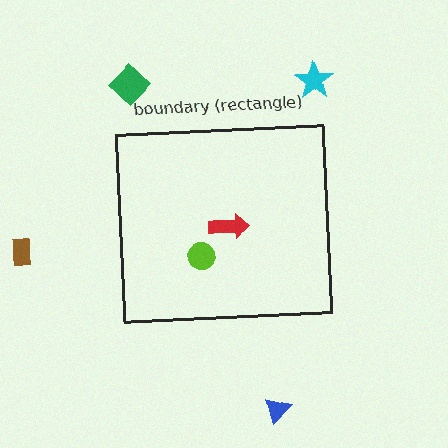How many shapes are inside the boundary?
2 inside, 4 outside.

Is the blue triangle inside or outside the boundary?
Outside.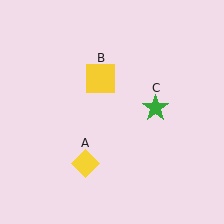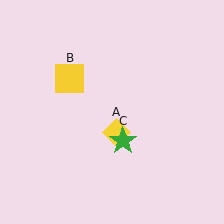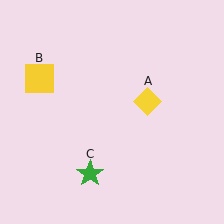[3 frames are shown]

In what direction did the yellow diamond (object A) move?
The yellow diamond (object A) moved up and to the right.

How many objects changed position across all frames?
3 objects changed position: yellow diamond (object A), yellow square (object B), green star (object C).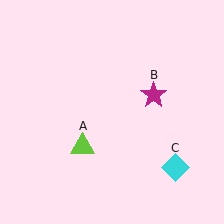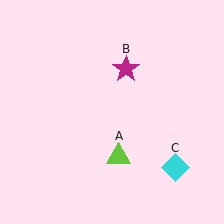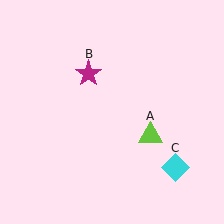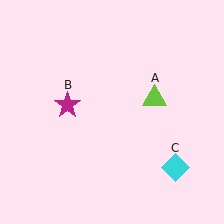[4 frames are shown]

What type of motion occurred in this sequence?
The lime triangle (object A), magenta star (object B) rotated counterclockwise around the center of the scene.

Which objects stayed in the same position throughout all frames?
Cyan diamond (object C) remained stationary.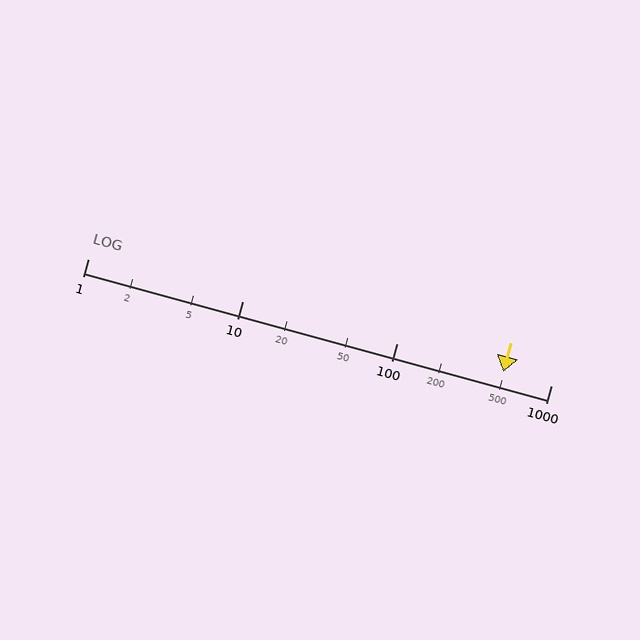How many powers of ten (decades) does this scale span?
The scale spans 3 decades, from 1 to 1000.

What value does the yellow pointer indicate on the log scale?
The pointer indicates approximately 490.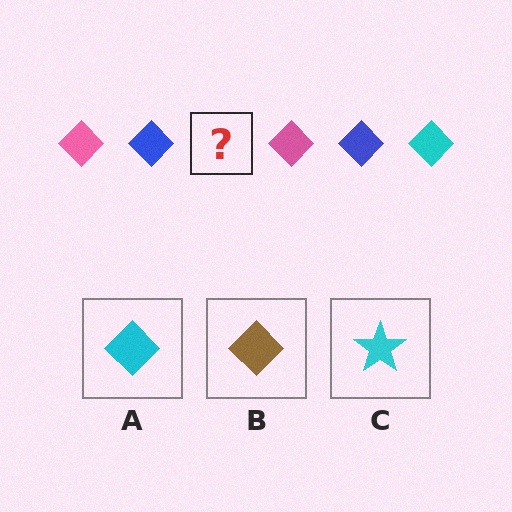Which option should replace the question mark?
Option A.